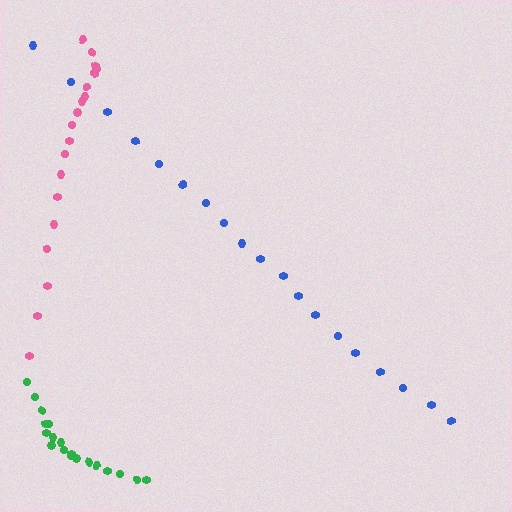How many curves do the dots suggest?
There are 3 distinct paths.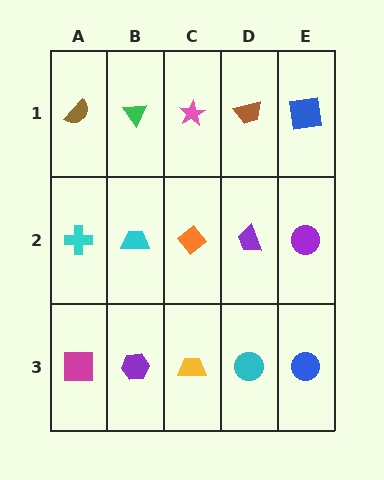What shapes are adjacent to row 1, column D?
A purple trapezoid (row 2, column D), a pink star (row 1, column C), a blue square (row 1, column E).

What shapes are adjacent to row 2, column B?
A green triangle (row 1, column B), a purple hexagon (row 3, column B), a cyan cross (row 2, column A), an orange diamond (row 2, column C).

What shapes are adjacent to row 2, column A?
A brown semicircle (row 1, column A), a magenta square (row 3, column A), a cyan trapezoid (row 2, column B).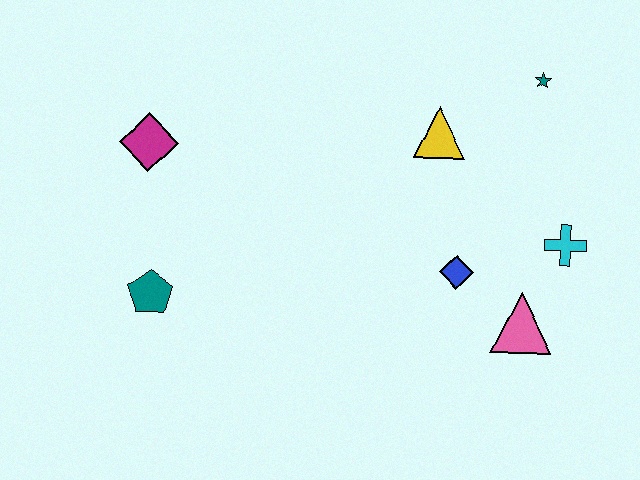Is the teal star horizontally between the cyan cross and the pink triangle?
Yes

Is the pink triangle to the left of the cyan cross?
Yes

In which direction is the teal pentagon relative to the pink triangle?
The teal pentagon is to the left of the pink triangle.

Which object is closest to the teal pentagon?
The magenta diamond is closest to the teal pentagon.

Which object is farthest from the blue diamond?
The magenta diamond is farthest from the blue diamond.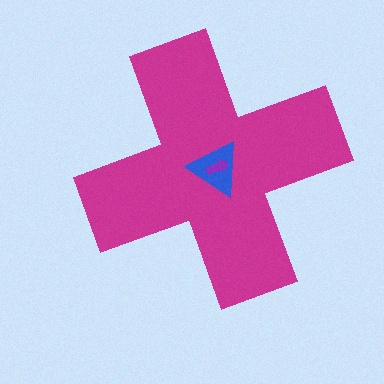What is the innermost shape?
The purple arrow.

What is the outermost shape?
The magenta cross.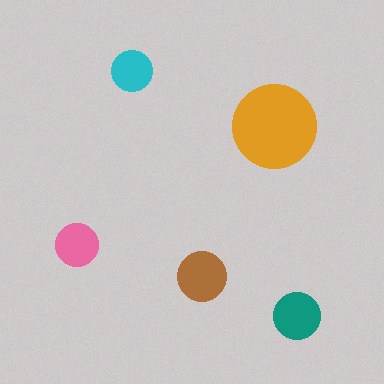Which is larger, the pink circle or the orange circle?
The orange one.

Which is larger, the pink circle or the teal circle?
The teal one.